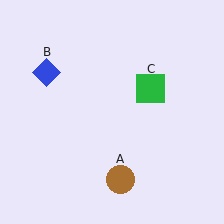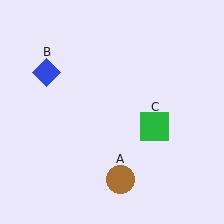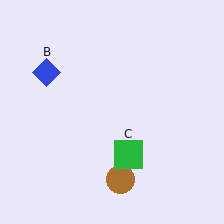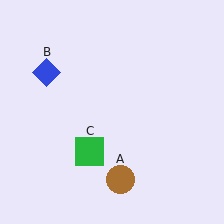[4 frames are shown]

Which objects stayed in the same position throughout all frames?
Brown circle (object A) and blue diamond (object B) remained stationary.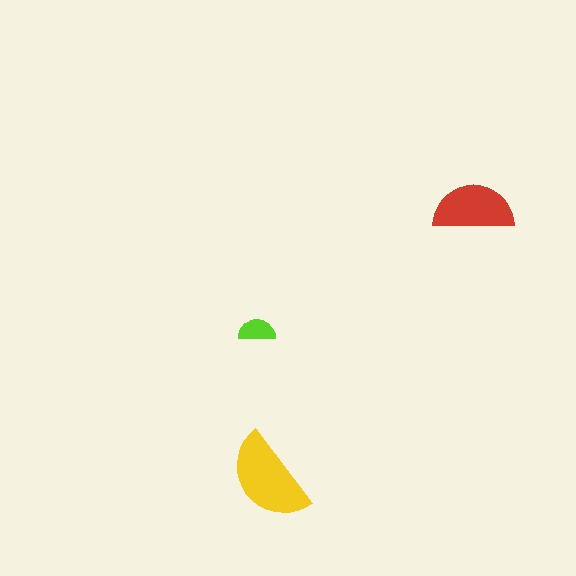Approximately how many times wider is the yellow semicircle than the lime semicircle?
About 2.5 times wider.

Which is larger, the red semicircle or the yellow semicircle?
The yellow one.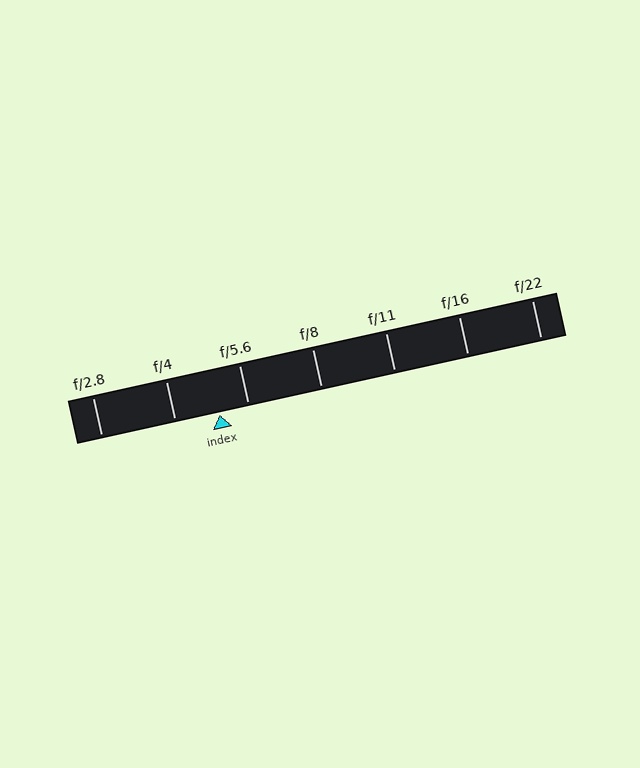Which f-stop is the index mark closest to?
The index mark is closest to f/5.6.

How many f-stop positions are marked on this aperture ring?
There are 7 f-stop positions marked.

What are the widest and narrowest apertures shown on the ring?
The widest aperture shown is f/2.8 and the narrowest is f/22.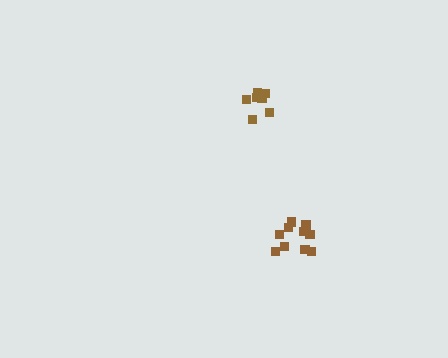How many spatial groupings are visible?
There are 2 spatial groupings.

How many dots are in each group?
Group 1: 7 dots, Group 2: 10 dots (17 total).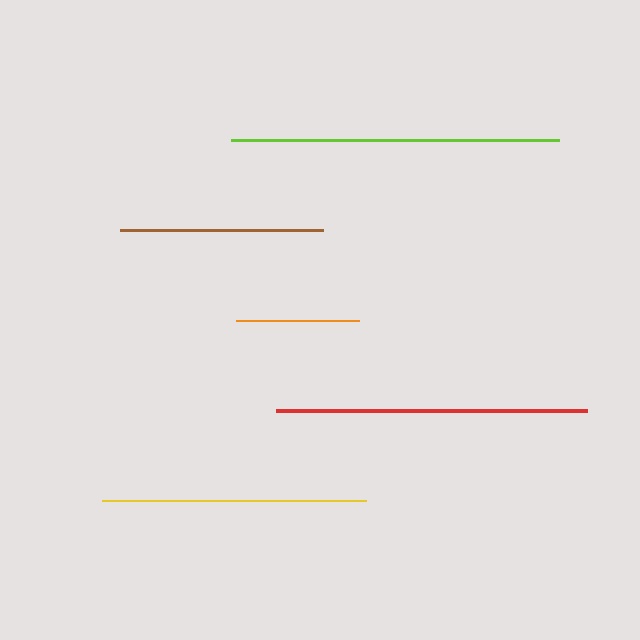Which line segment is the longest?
The lime line is the longest at approximately 328 pixels.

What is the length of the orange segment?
The orange segment is approximately 123 pixels long.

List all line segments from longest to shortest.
From longest to shortest: lime, red, yellow, brown, orange.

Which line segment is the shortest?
The orange line is the shortest at approximately 123 pixels.